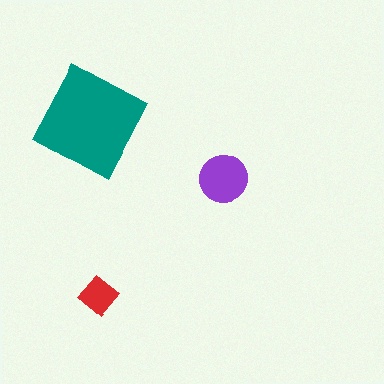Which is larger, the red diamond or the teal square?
The teal square.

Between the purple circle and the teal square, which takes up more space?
The teal square.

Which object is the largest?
The teal square.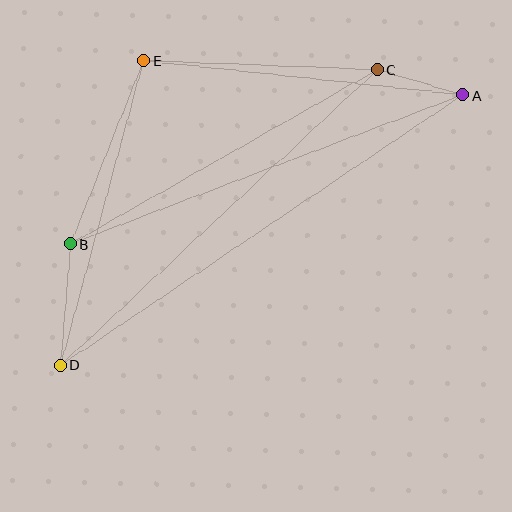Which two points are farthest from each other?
Points A and D are farthest from each other.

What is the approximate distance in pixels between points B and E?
The distance between B and E is approximately 197 pixels.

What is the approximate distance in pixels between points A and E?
The distance between A and E is approximately 321 pixels.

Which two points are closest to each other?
Points A and C are closest to each other.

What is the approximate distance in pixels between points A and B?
The distance between A and B is approximately 420 pixels.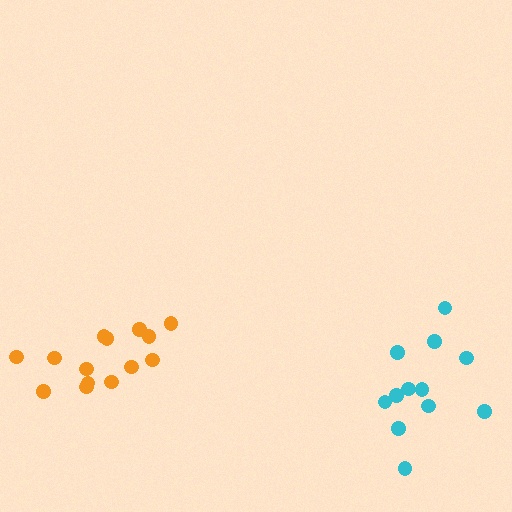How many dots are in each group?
Group 1: 12 dots, Group 2: 14 dots (26 total).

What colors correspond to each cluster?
The clusters are colored: cyan, orange.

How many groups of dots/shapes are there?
There are 2 groups.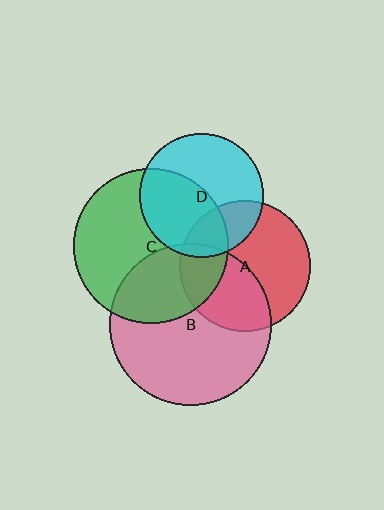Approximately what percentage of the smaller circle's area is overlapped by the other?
Approximately 35%.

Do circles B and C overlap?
Yes.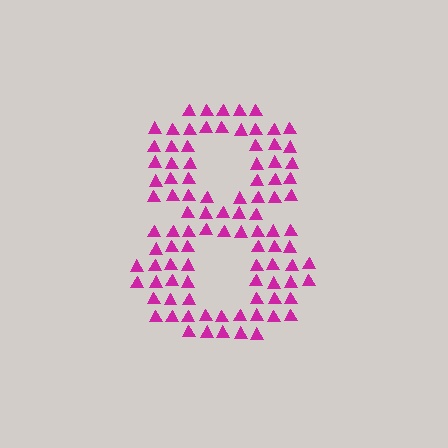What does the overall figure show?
The overall figure shows the digit 8.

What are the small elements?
The small elements are triangles.